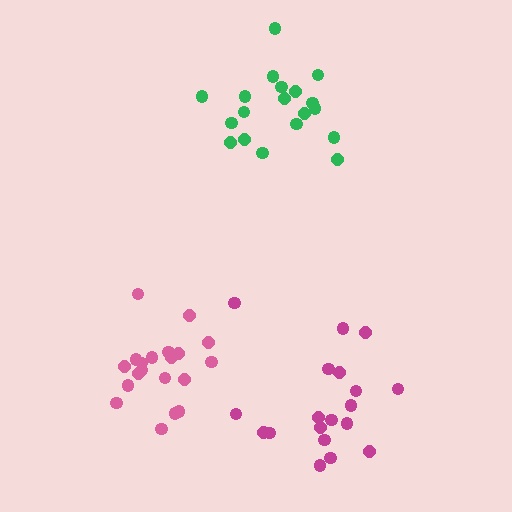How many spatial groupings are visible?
There are 3 spatial groupings.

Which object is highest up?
The green cluster is topmost.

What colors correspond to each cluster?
The clusters are colored: magenta, pink, green.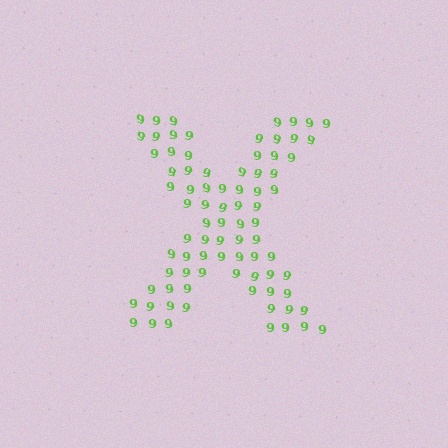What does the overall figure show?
The overall figure shows the letter X.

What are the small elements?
The small elements are digit 9's.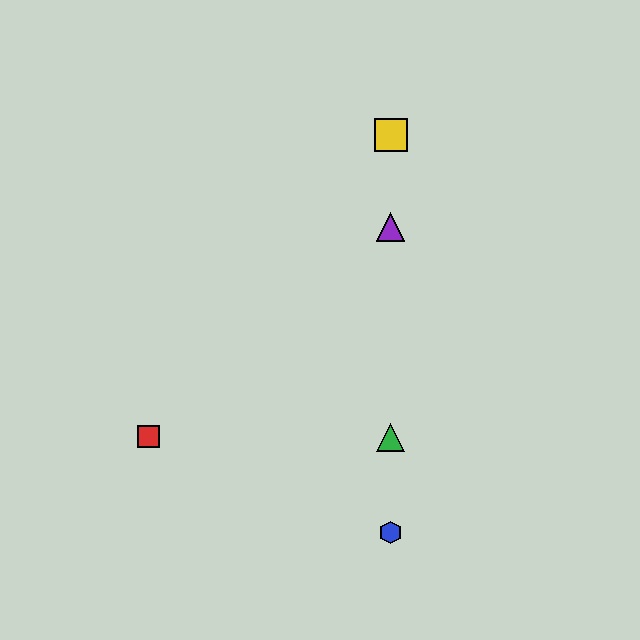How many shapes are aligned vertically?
4 shapes (the blue hexagon, the green triangle, the yellow square, the purple triangle) are aligned vertically.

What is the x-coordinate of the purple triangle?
The purple triangle is at x≈391.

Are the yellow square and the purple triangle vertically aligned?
Yes, both are at x≈391.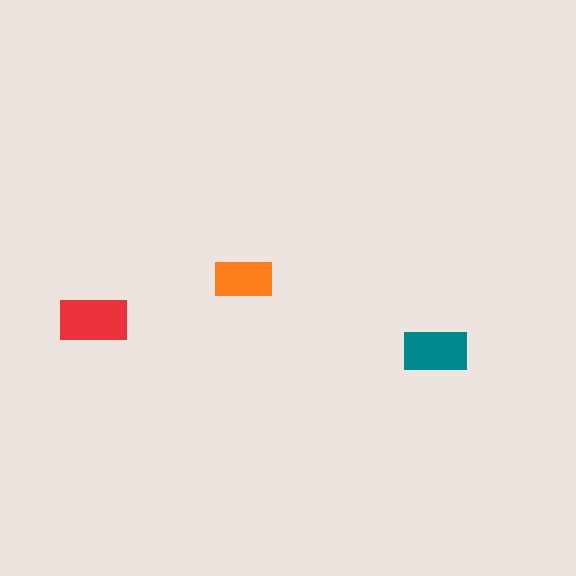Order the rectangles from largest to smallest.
the red one, the teal one, the orange one.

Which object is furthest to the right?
The teal rectangle is rightmost.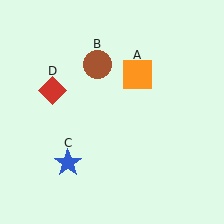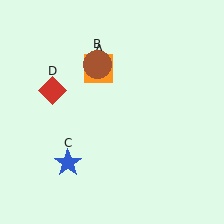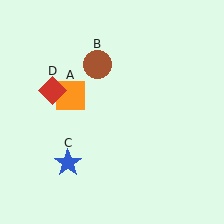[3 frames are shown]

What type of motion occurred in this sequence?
The orange square (object A) rotated counterclockwise around the center of the scene.